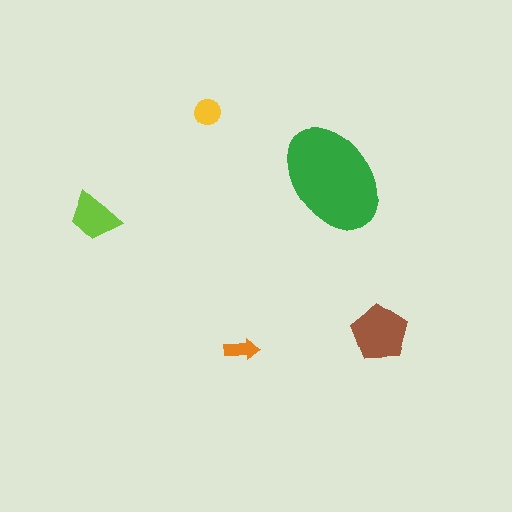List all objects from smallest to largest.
The orange arrow, the yellow circle, the lime trapezoid, the brown pentagon, the green ellipse.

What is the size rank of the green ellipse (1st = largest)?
1st.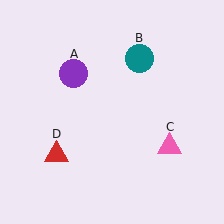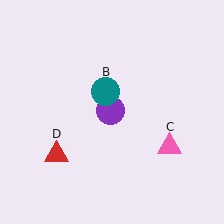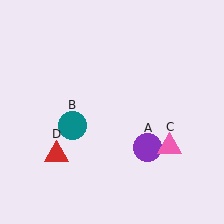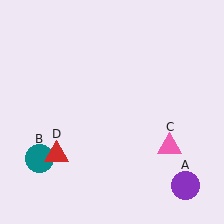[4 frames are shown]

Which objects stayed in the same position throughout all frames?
Pink triangle (object C) and red triangle (object D) remained stationary.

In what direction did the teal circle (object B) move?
The teal circle (object B) moved down and to the left.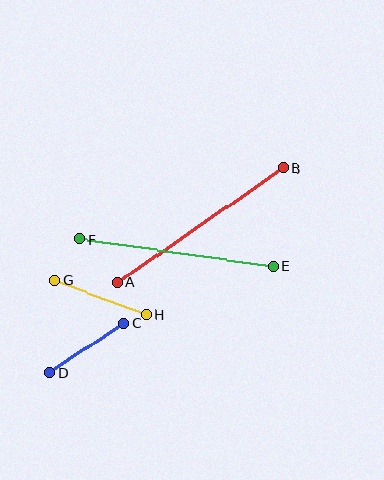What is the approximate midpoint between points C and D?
The midpoint is at approximately (87, 348) pixels.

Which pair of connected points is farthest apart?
Points A and B are farthest apart.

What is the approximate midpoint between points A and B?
The midpoint is at approximately (200, 225) pixels.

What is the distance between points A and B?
The distance is approximately 201 pixels.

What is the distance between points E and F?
The distance is approximately 195 pixels.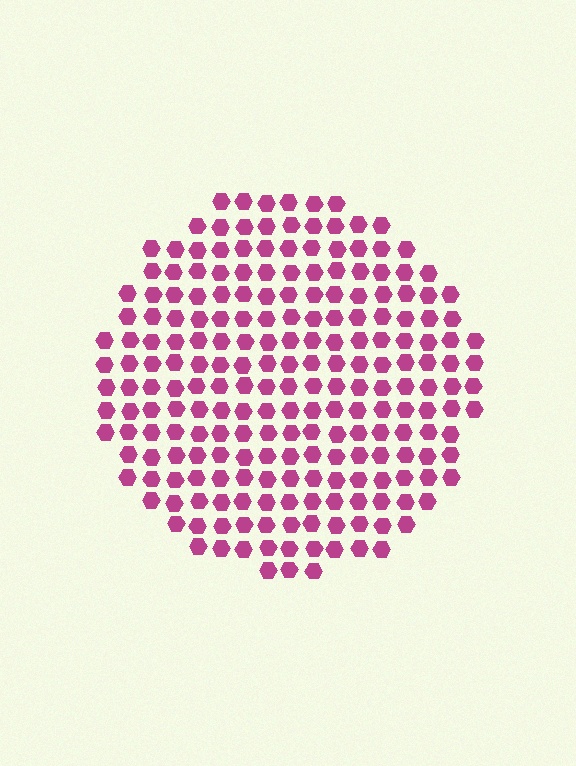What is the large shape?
The large shape is a circle.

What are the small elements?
The small elements are hexagons.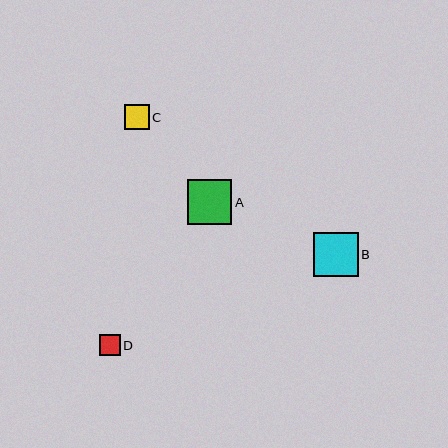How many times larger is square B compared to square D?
Square B is approximately 2.1 times the size of square D.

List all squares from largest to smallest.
From largest to smallest: B, A, C, D.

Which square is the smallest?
Square D is the smallest with a size of approximately 21 pixels.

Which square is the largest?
Square B is the largest with a size of approximately 45 pixels.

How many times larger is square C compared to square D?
Square C is approximately 1.2 times the size of square D.